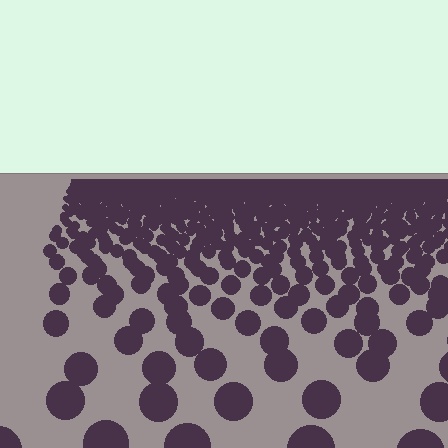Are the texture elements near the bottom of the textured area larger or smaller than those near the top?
Larger. Near the bottom, elements are closer to the viewer and appear at a bigger on-screen size.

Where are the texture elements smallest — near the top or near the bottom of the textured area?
Near the top.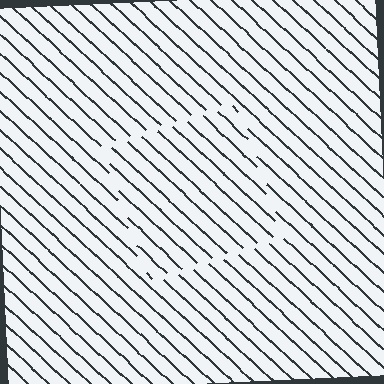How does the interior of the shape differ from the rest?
The interior of the shape contains the same grating, shifted by half a period — the contour is defined by the phase discontinuity where line-ends from the inner and outer gratings abut.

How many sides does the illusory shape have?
4 sides — the line-ends trace a square.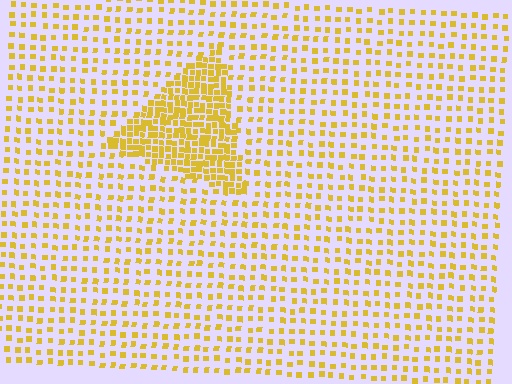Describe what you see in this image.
The image contains small yellow elements arranged at two different densities. A triangle-shaped region is visible where the elements are more densely packed than the surrounding area.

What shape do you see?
I see a triangle.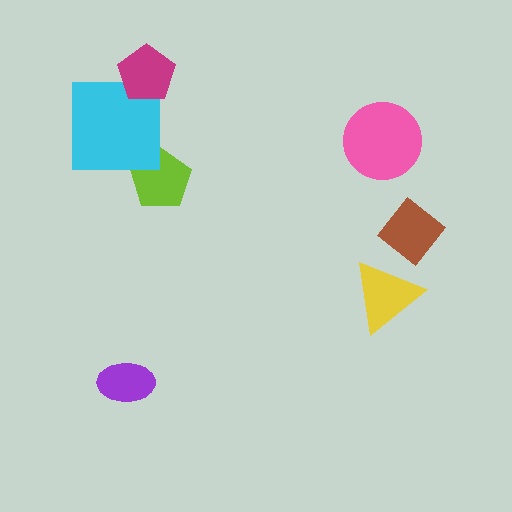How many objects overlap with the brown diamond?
0 objects overlap with the brown diamond.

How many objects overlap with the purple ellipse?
0 objects overlap with the purple ellipse.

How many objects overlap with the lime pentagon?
0 objects overlap with the lime pentagon.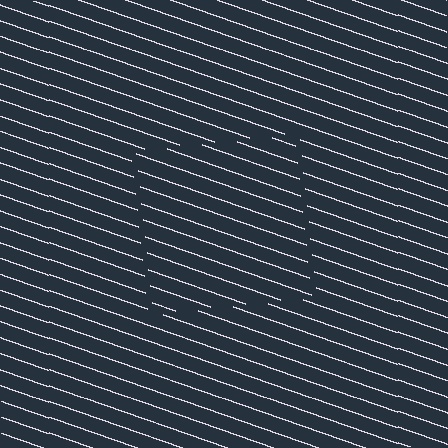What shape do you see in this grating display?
An illusory square. The interior of the shape contains the same grating, shifted by half a period — the contour is defined by the phase discontinuity where line-ends from the inner and outer gratings abut.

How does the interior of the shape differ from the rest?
The interior of the shape contains the same grating, shifted by half a period — the contour is defined by the phase discontinuity where line-ends from the inner and outer gratings abut.